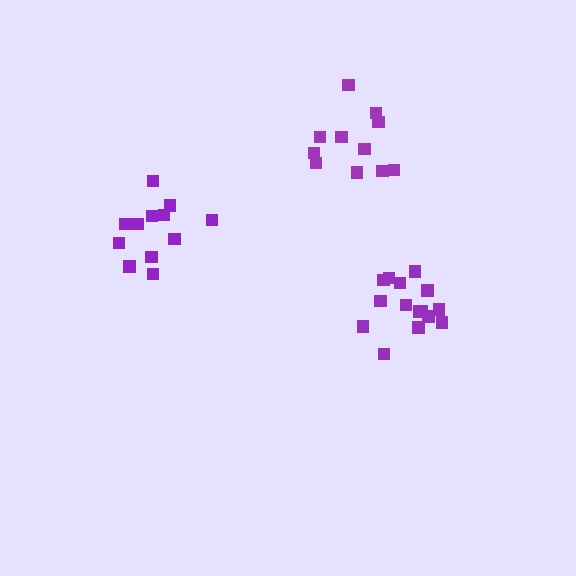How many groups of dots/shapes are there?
There are 3 groups.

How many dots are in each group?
Group 1: 15 dots, Group 2: 12 dots, Group 3: 11 dots (38 total).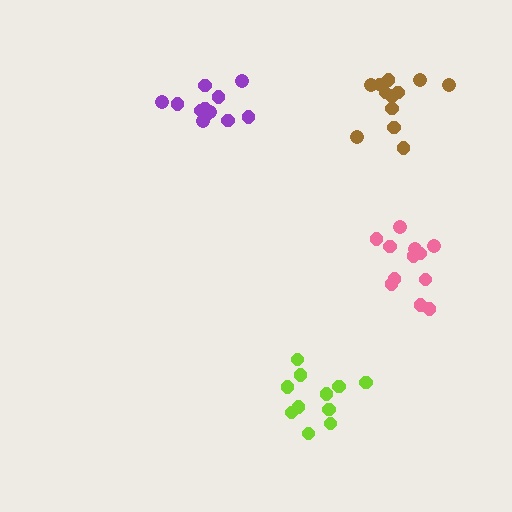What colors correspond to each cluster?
The clusters are colored: brown, pink, lime, purple.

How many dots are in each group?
Group 1: 12 dots, Group 2: 12 dots, Group 3: 11 dots, Group 4: 13 dots (48 total).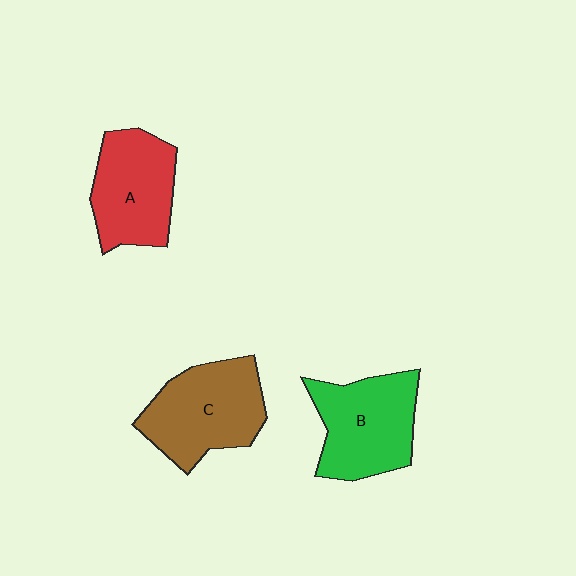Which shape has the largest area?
Shape C (brown).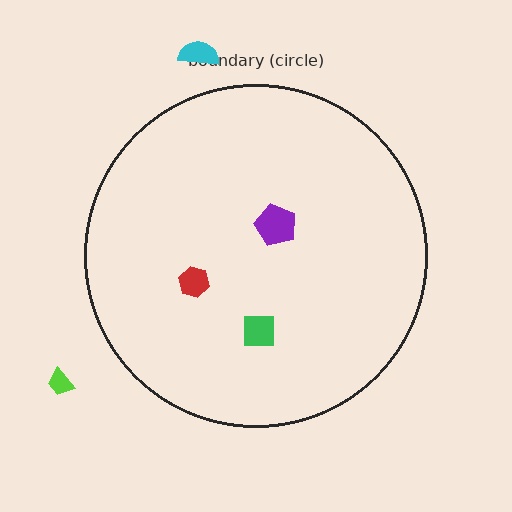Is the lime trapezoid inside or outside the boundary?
Outside.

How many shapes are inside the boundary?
3 inside, 2 outside.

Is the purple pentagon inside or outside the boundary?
Inside.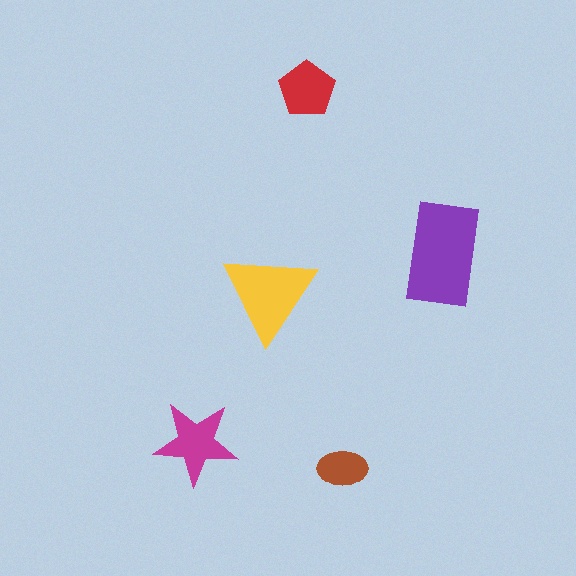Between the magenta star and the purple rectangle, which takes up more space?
The purple rectangle.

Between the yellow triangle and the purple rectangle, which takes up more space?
The purple rectangle.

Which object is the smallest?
The brown ellipse.